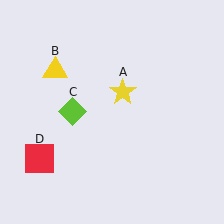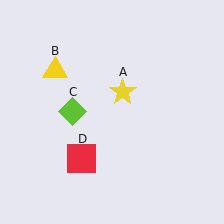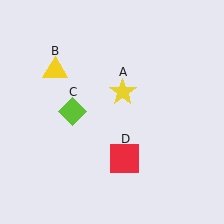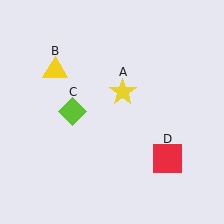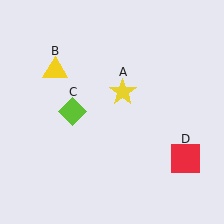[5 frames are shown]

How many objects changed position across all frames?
1 object changed position: red square (object D).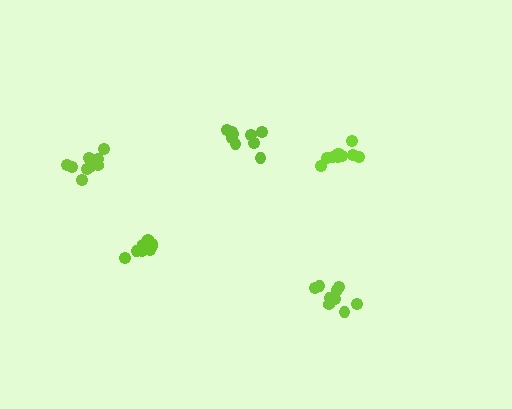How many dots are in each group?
Group 1: 9 dots, Group 2: 9 dots, Group 3: 9 dots, Group 4: 11 dots, Group 5: 9 dots (47 total).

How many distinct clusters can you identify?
There are 5 distinct clusters.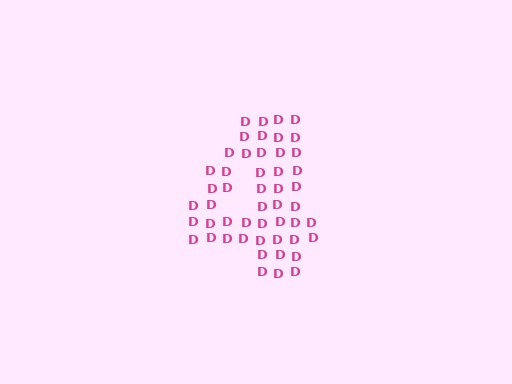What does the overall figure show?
The overall figure shows the digit 4.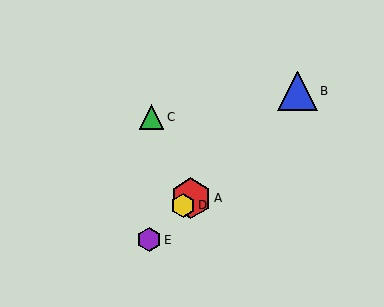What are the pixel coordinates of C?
Object C is at (152, 117).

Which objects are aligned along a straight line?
Objects A, B, D, E are aligned along a straight line.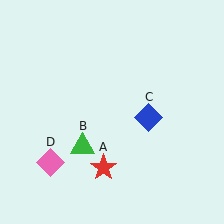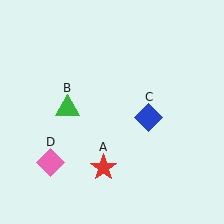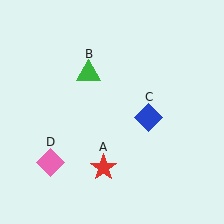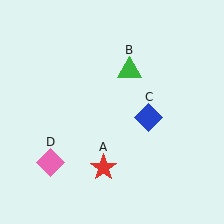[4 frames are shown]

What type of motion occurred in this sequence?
The green triangle (object B) rotated clockwise around the center of the scene.